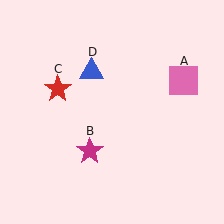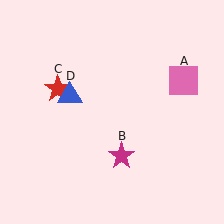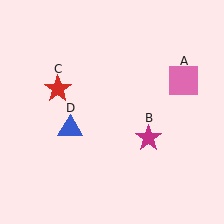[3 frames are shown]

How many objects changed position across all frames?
2 objects changed position: magenta star (object B), blue triangle (object D).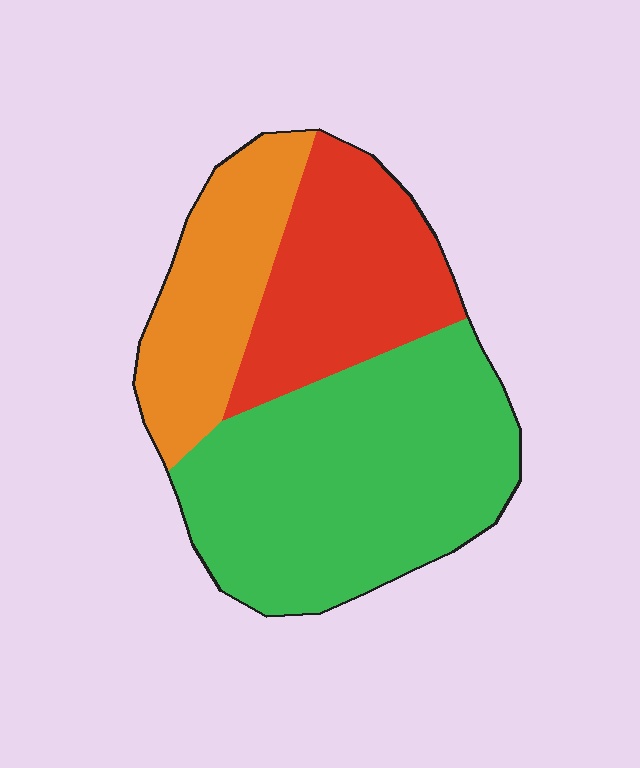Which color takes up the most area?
Green, at roughly 50%.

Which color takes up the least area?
Orange, at roughly 20%.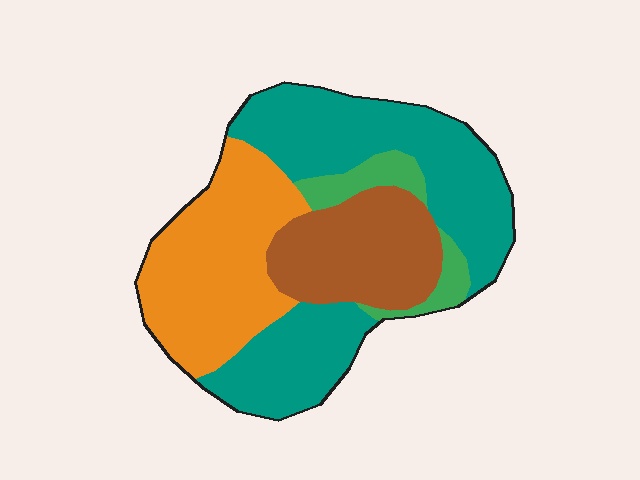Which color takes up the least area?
Green, at roughly 10%.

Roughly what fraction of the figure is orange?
Orange takes up about one quarter (1/4) of the figure.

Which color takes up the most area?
Teal, at roughly 45%.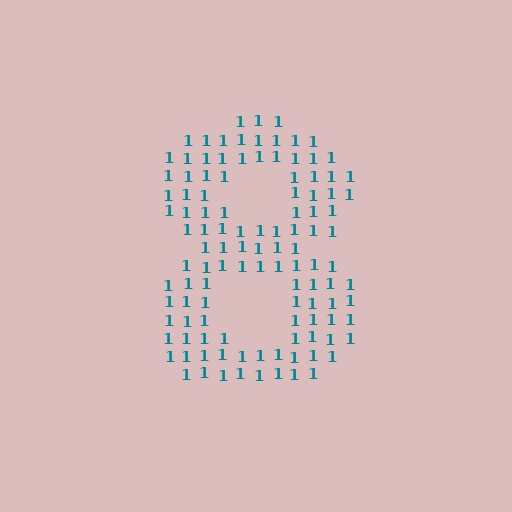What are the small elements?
The small elements are digit 1's.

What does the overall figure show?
The overall figure shows the digit 8.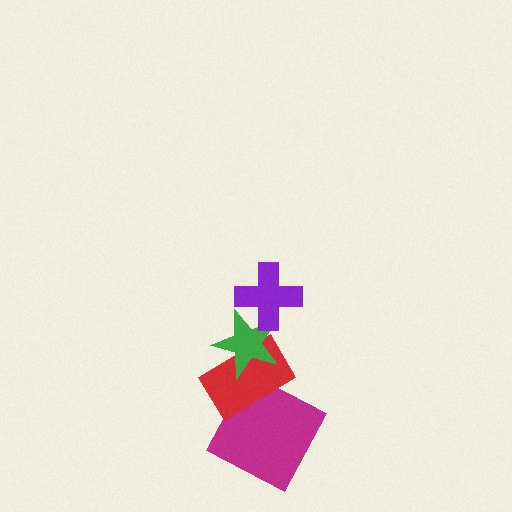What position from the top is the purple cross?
The purple cross is 1st from the top.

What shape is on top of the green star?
The purple cross is on top of the green star.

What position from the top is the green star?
The green star is 2nd from the top.